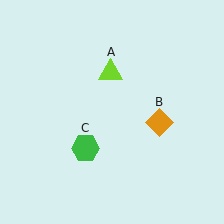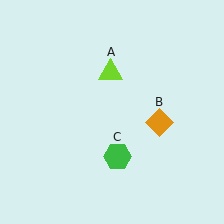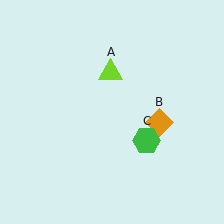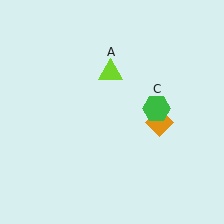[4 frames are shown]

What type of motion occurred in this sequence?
The green hexagon (object C) rotated counterclockwise around the center of the scene.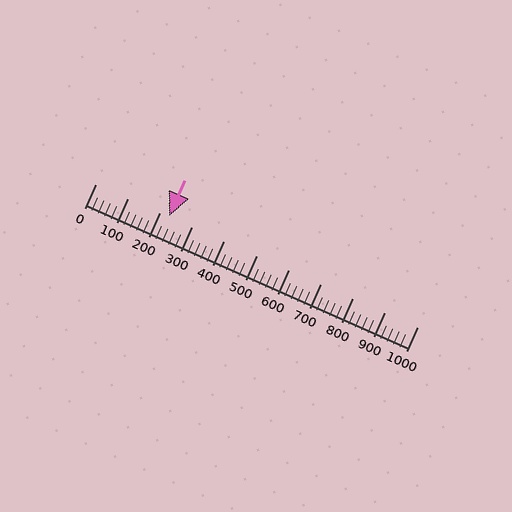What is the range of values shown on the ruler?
The ruler shows values from 0 to 1000.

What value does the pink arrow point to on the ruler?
The pink arrow points to approximately 228.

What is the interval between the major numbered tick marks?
The major tick marks are spaced 100 units apart.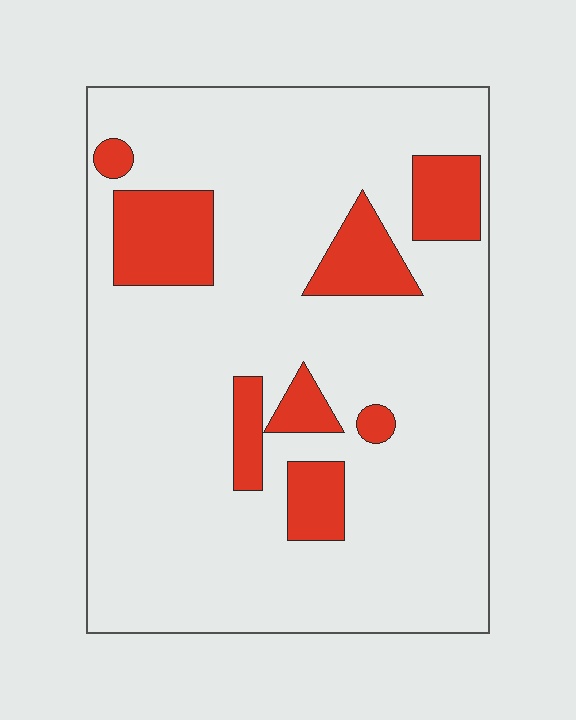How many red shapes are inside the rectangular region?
8.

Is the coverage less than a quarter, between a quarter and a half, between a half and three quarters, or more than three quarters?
Less than a quarter.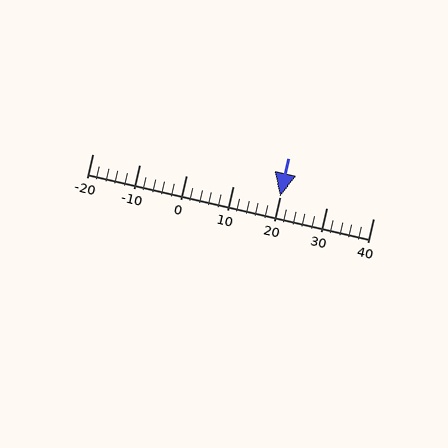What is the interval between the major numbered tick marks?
The major tick marks are spaced 10 units apart.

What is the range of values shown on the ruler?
The ruler shows values from -20 to 40.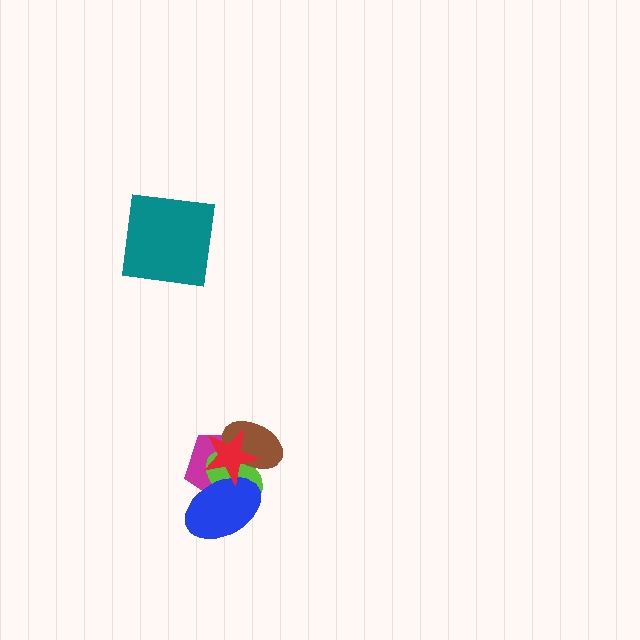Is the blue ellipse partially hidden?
Yes, it is partially covered by another shape.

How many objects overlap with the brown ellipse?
3 objects overlap with the brown ellipse.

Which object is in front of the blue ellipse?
The red star is in front of the blue ellipse.